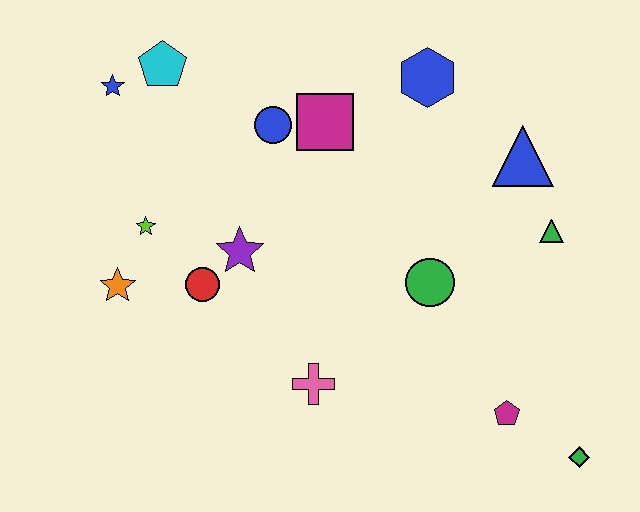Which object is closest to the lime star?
The orange star is closest to the lime star.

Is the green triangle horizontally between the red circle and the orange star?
No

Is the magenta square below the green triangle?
No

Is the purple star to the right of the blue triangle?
No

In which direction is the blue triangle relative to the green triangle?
The blue triangle is above the green triangle.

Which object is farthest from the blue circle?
The green diamond is farthest from the blue circle.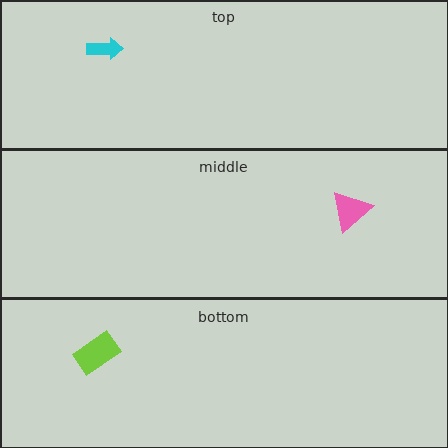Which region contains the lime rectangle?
The bottom region.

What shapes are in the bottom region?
The lime rectangle.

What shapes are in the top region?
The cyan arrow.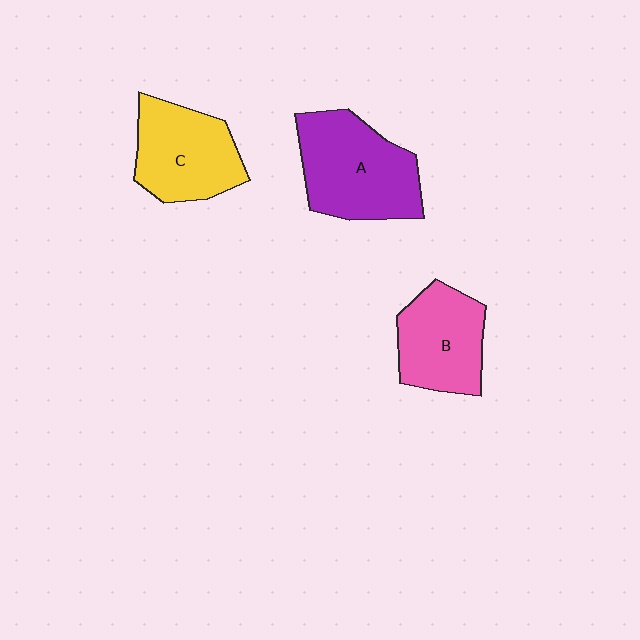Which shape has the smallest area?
Shape B (pink).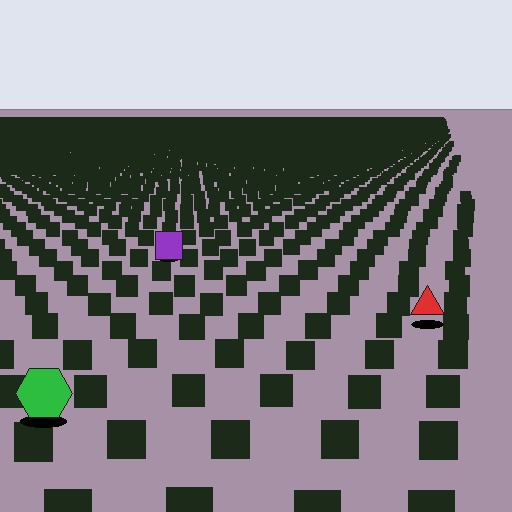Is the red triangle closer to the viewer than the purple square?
Yes. The red triangle is closer — you can tell from the texture gradient: the ground texture is coarser near it.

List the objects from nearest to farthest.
From nearest to farthest: the green hexagon, the red triangle, the purple square.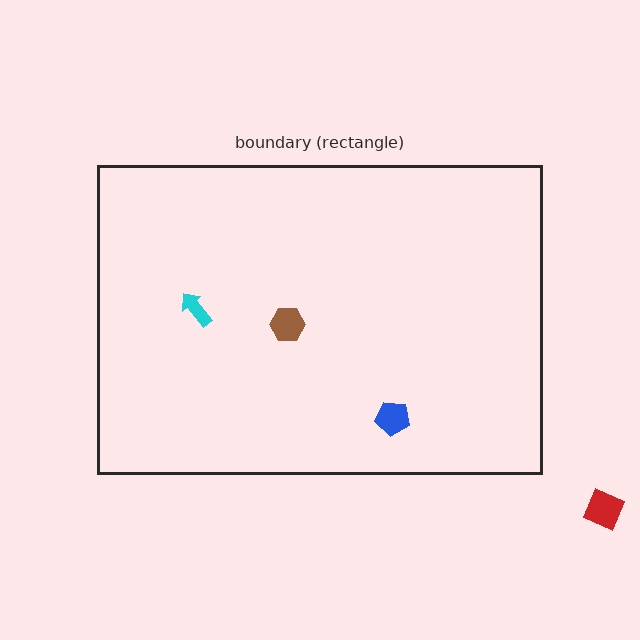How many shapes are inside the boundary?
3 inside, 1 outside.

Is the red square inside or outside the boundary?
Outside.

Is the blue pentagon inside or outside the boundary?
Inside.